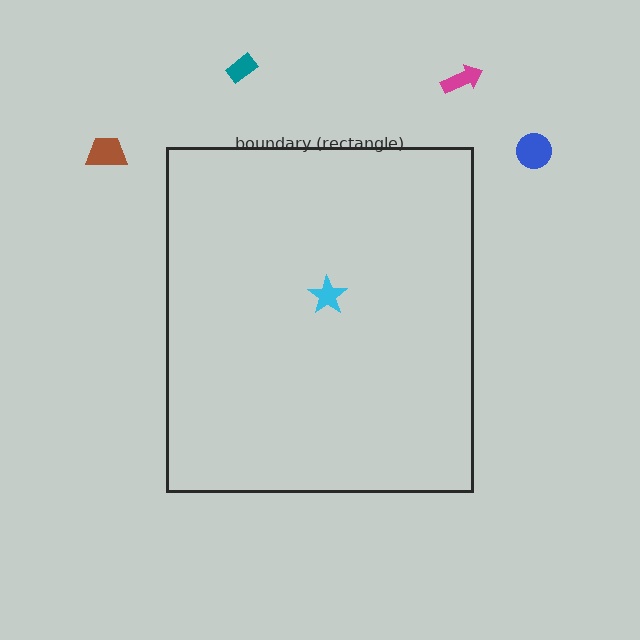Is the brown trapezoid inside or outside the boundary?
Outside.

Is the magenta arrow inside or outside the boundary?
Outside.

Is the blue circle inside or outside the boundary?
Outside.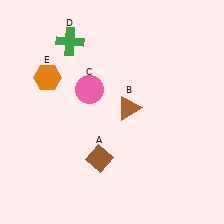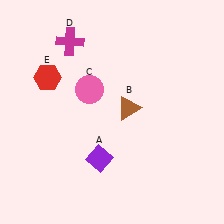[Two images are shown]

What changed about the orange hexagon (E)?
In Image 1, E is orange. In Image 2, it changed to red.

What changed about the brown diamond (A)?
In Image 1, A is brown. In Image 2, it changed to purple.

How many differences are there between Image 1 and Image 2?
There are 3 differences between the two images.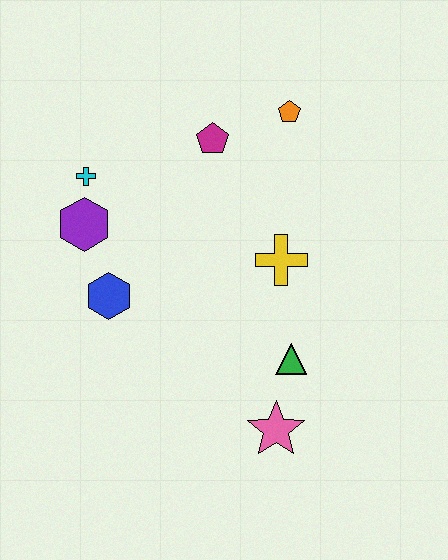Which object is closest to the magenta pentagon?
The orange pentagon is closest to the magenta pentagon.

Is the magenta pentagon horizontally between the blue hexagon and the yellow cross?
Yes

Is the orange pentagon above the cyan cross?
Yes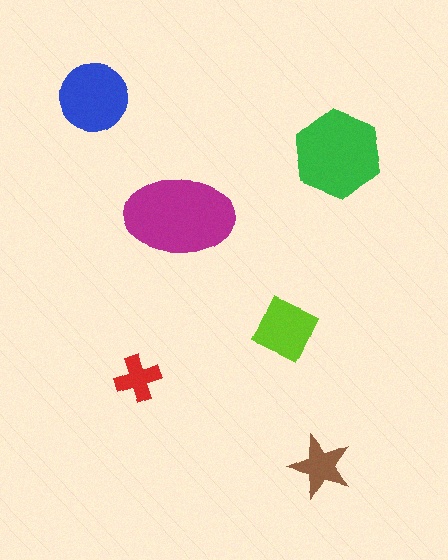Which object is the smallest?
The red cross.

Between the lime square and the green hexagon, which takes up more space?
The green hexagon.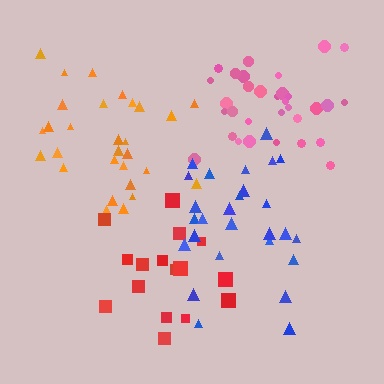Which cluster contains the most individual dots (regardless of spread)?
Pink (32).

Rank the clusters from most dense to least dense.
pink, orange, red, blue.